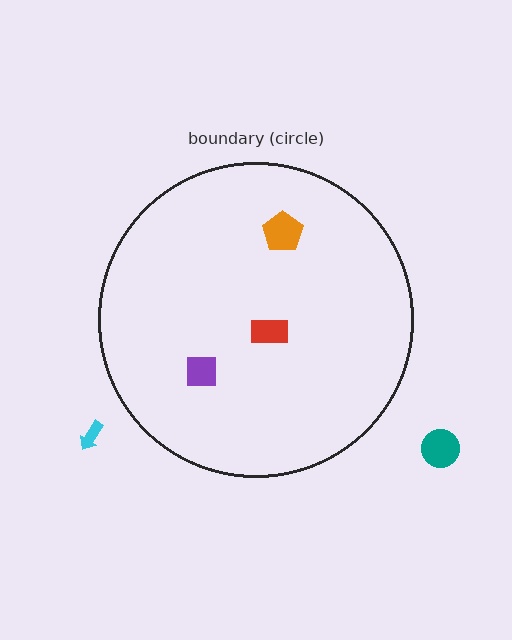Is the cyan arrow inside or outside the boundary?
Outside.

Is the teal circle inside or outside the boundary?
Outside.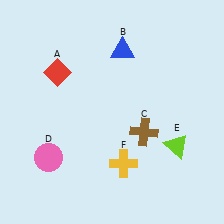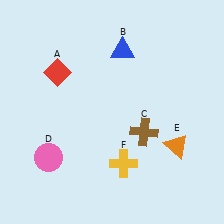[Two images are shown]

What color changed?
The triangle (E) changed from lime in Image 1 to orange in Image 2.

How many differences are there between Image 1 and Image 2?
There is 1 difference between the two images.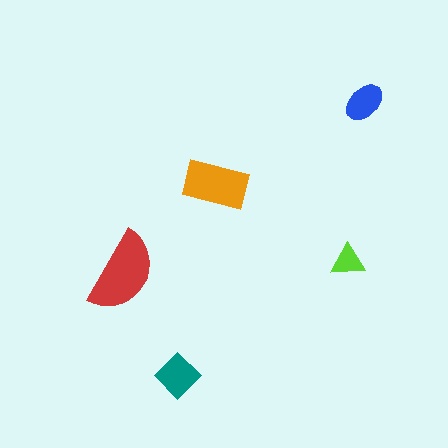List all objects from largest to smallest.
The red semicircle, the orange rectangle, the teal diamond, the blue ellipse, the lime triangle.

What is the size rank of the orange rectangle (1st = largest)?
2nd.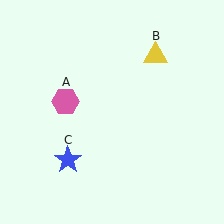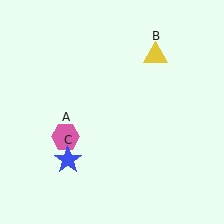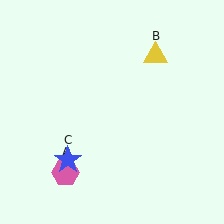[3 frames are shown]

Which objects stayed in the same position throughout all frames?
Yellow triangle (object B) and blue star (object C) remained stationary.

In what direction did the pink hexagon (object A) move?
The pink hexagon (object A) moved down.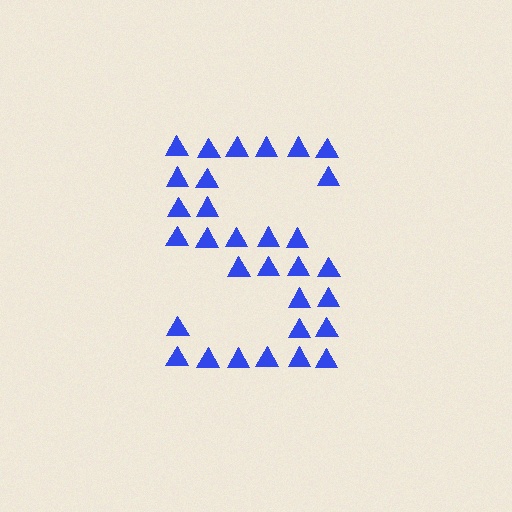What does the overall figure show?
The overall figure shows the letter S.